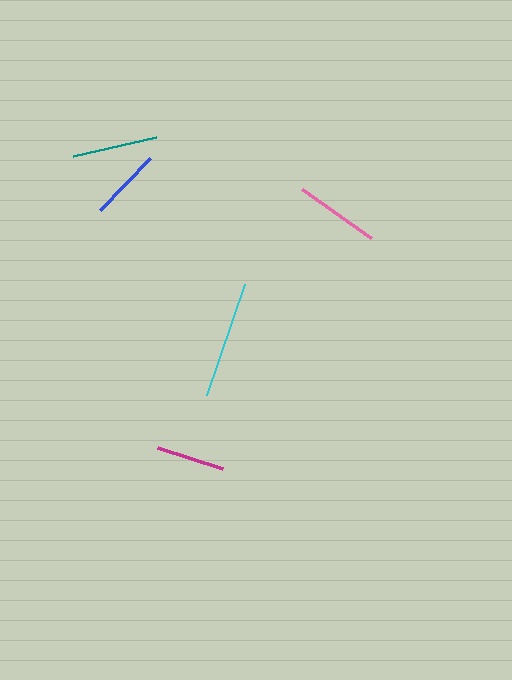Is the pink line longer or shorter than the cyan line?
The cyan line is longer than the pink line.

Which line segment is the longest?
The cyan line is the longest at approximately 118 pixels.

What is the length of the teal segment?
The teal segment is approximately 85 pixels long.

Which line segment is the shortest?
The magenta line is the shortest at approximately 69 pixels.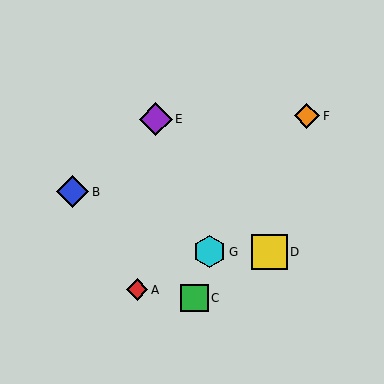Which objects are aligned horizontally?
Objects D, G are aligned horizontally.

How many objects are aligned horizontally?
2 objects (D, G) are aligned horizontally.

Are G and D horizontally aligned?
Yes, both are at y≈252.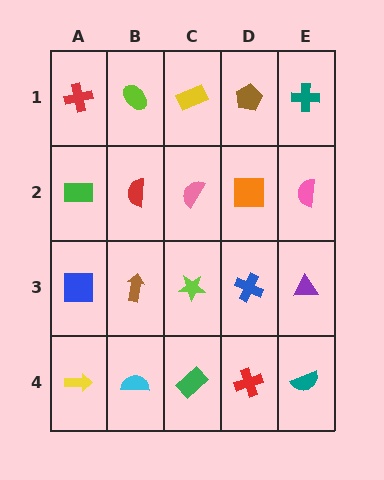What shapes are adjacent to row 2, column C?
A yellow rectangle (row 1, column C), a lime star (row 3, column C), a red semicircle (row 2, column B), an orange square (row 2, column D).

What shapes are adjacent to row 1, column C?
A pink semicircle (row 2, column C), a lime ellipse (row 1, column B), a brown pentagon (row 1, column D).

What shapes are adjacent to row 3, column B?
A red semicircle (row 2, column B), a cyan semicircle (row 4, column B), a blue square (row 3, column A), a lime star (row 3, column C).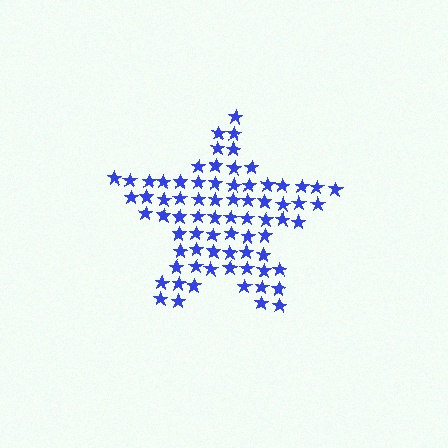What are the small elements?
The small elements are stars.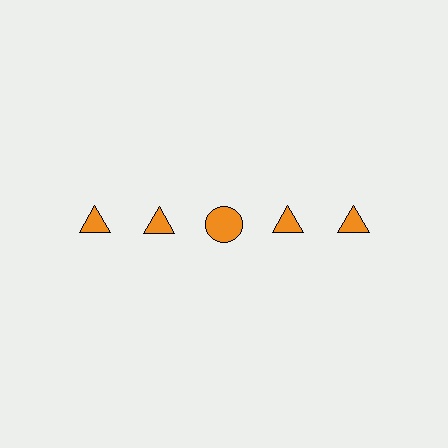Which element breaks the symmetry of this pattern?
The orange circle in the top row, center column breaks the symmetry. All other shapes are orange triangles.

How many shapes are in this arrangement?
There are 5 shapes arranged in a grid pattern.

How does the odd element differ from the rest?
It has a different shape: circle instead of triangle.